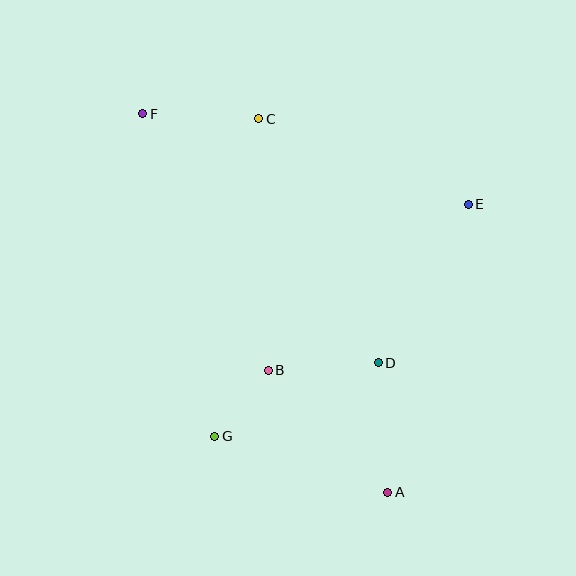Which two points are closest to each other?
Points B and G are closest to each other.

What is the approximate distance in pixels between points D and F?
The distance between D and F is approximately 343 pixels.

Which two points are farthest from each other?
Points A and F are farthest from each other.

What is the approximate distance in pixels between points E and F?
The distance between E and F is approximately 338 pixels.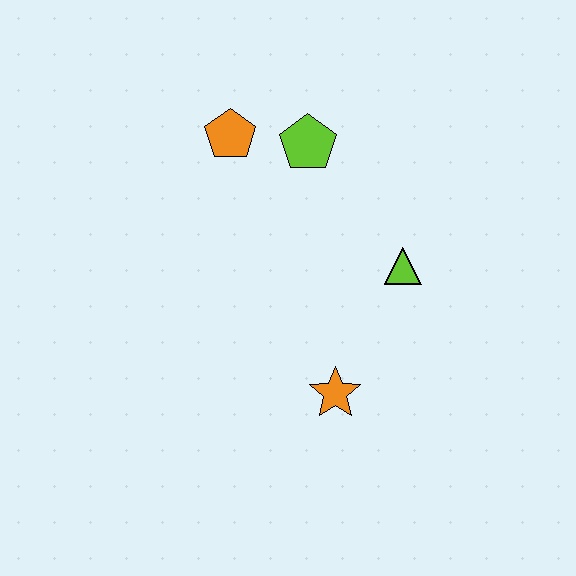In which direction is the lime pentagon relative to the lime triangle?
The lime pentagon is above the lime triangle.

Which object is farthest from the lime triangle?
The orange pentagon is farthest from the lime triangle.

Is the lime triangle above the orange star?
Yes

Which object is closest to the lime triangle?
The orange star is closest to the lime triangle.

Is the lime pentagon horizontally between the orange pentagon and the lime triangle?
Yes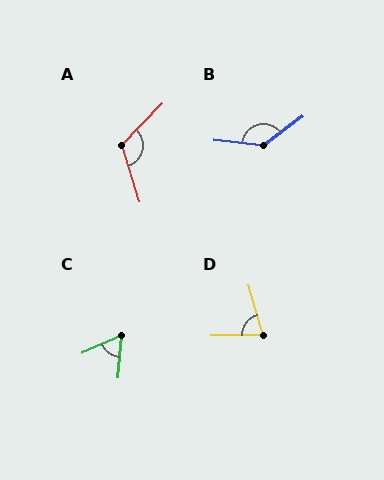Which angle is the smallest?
C, at approximately 61 degrees.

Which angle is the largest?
B, at approximately 137 degrees.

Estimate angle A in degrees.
Approximately 119 degrees.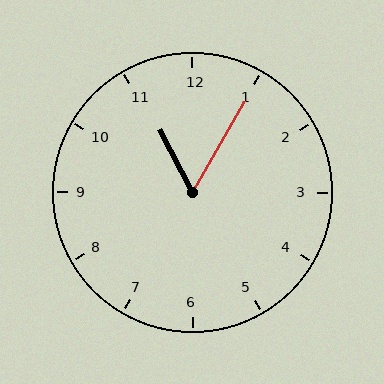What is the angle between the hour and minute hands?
Approximately 58 degrees.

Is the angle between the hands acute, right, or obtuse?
It is acute.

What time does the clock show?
11:05.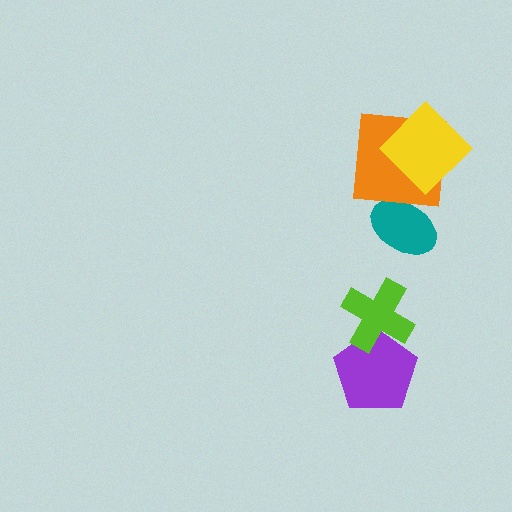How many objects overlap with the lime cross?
1 object overlaps with the lime cross.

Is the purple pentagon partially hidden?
Yes, it is partially covered by another shape.